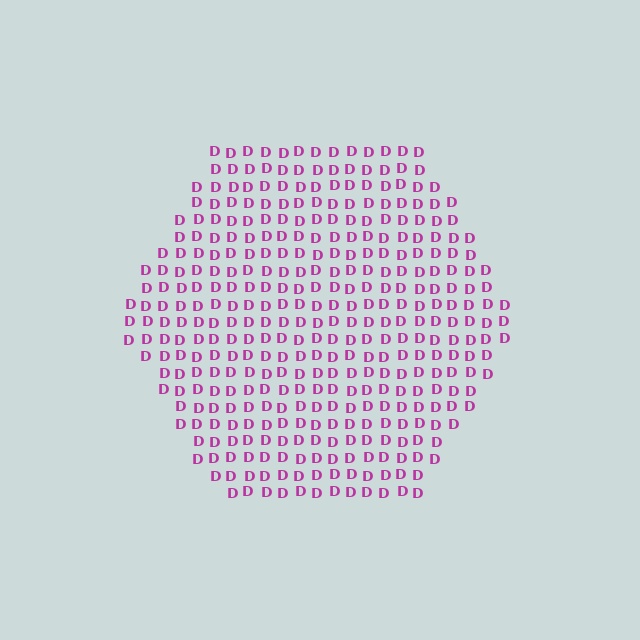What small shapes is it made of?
It is made of small letter D's.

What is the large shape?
The large shape is a hexagon.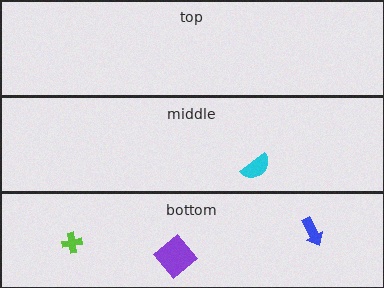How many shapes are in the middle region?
1.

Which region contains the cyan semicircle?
The middle region.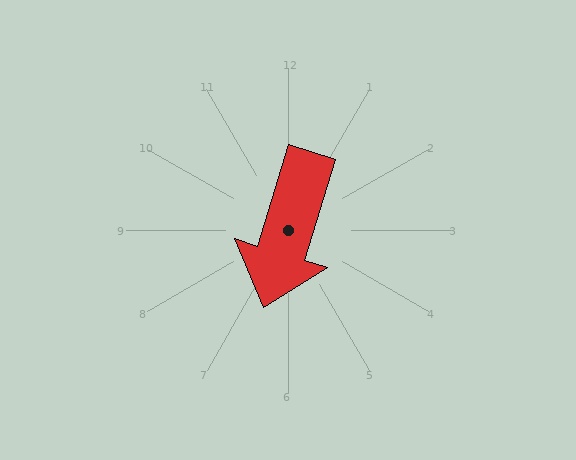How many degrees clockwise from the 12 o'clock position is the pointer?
Approximately 197 degrees.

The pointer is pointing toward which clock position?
Roughly 7 o'clock.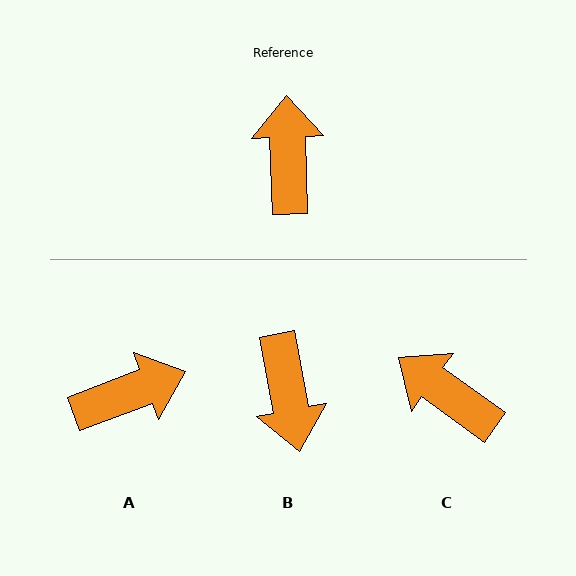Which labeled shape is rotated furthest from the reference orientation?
B, about 171 degrees away.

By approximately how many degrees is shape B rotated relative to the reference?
Approximately 171 degrees clockwise.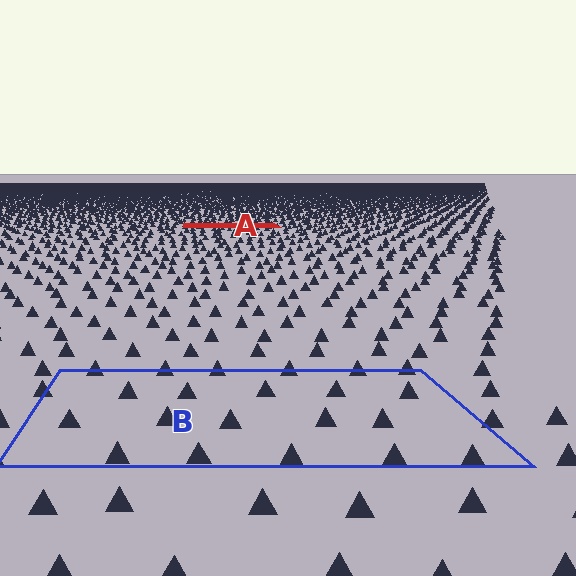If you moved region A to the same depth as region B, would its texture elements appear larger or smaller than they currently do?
They would appear larger. At a closer depth, the same texture elements are projected at a bigger on-screen size.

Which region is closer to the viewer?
Region B is closer. The texture elements there are larger and more spread out.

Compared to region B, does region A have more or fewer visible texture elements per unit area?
Region A has more texture elements per unit area — they are packed more densely because it is farther away.